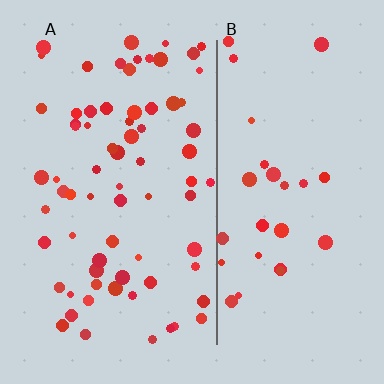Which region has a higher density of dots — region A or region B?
A (the left).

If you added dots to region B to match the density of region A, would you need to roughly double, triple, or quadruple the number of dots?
Approximately double.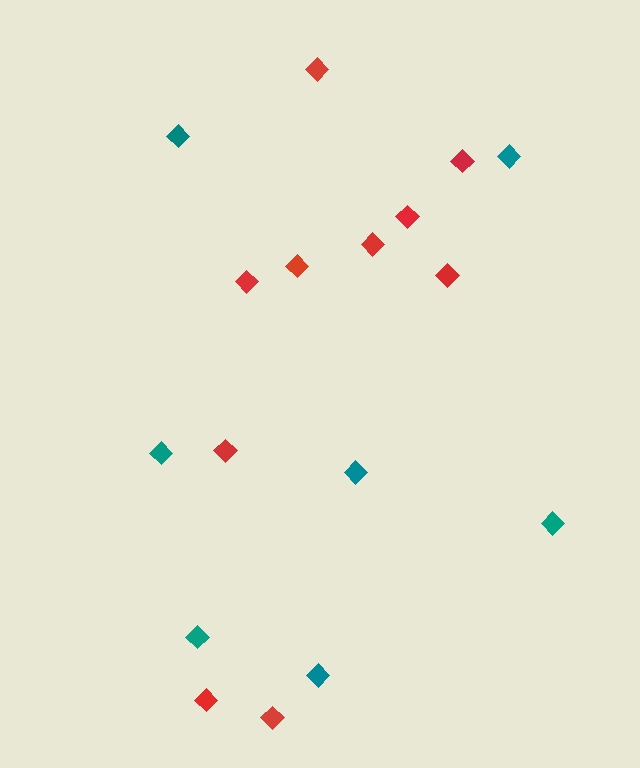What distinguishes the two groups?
There are 2 groups: one group of red diamonds (10) and one group of teal diamonds (7).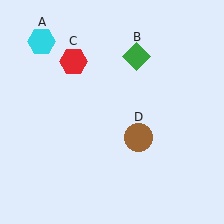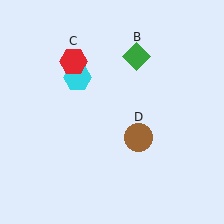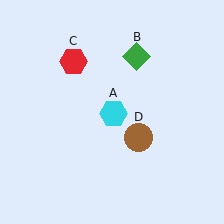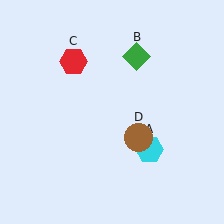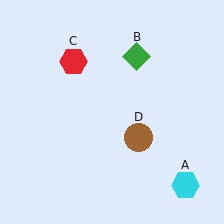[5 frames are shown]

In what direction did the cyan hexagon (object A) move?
The cyan hexagon (object A) moved down and to the right.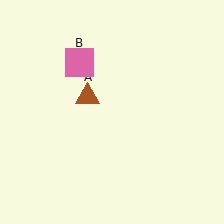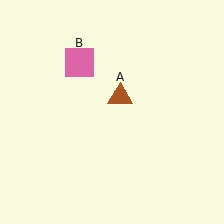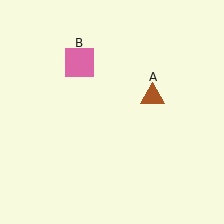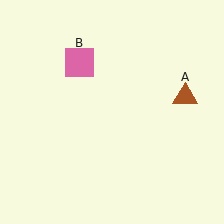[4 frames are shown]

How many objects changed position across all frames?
1 object changed position: brown triangle (object A).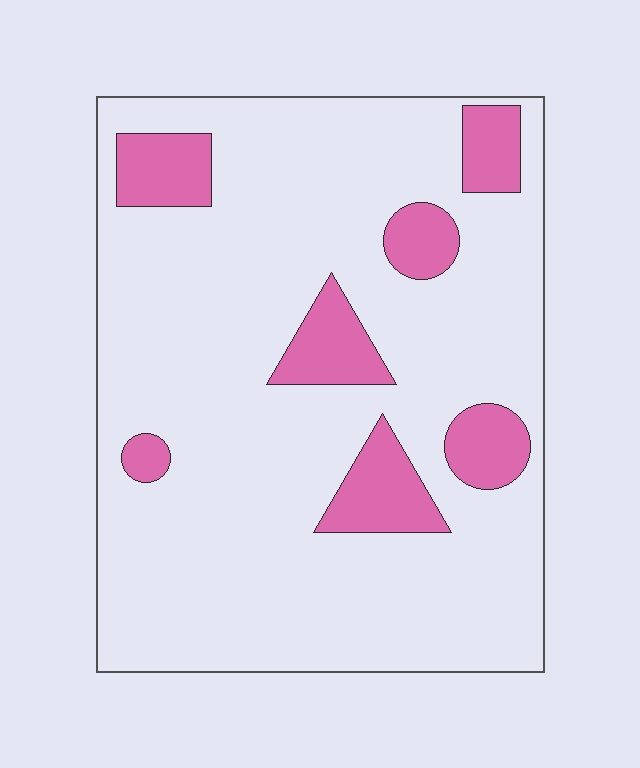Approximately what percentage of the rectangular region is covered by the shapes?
Approximately 15%.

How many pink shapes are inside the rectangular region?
7.